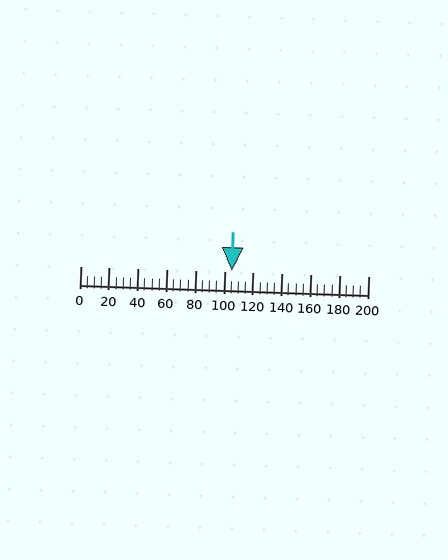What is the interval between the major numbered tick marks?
The major tick marks are spaced 20 units apart.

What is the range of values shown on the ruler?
The ruler shows values from 0 to 200.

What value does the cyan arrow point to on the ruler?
The cyan arrow points to approximately 105.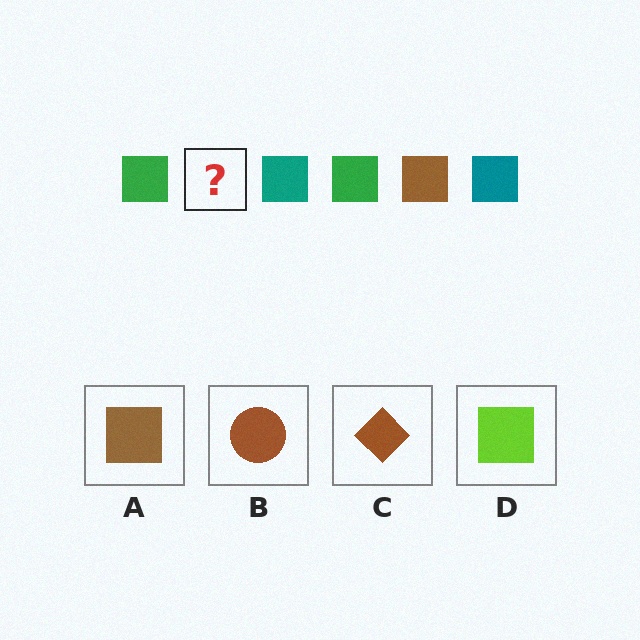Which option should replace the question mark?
Option A.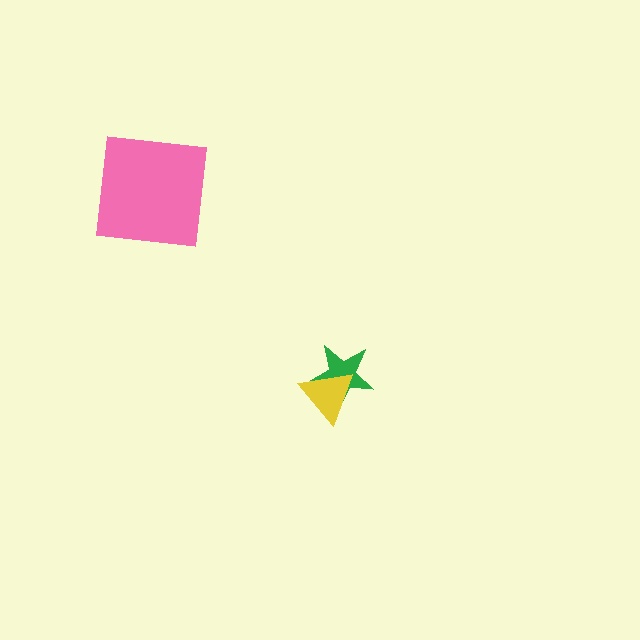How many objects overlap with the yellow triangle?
1 object overlaps with the yellow triangle.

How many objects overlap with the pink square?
0 objects overlap with the pink square.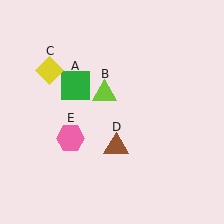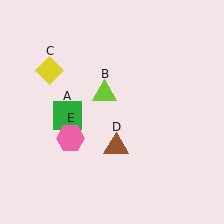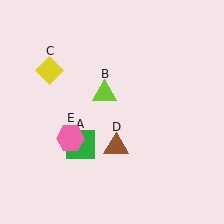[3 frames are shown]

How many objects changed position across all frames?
1 object changed position: green square (object A).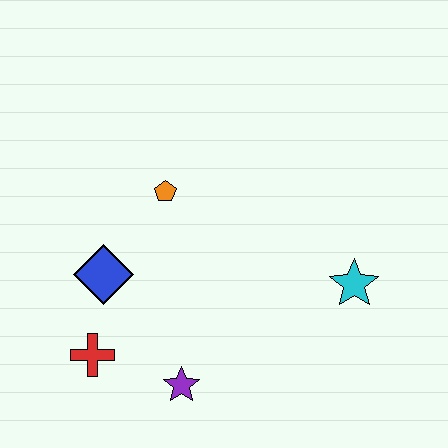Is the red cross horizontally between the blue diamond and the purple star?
No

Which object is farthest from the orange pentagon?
The cyan star is farthest from the orange pentagon.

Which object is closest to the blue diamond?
The red cross is closest to the blue diamond.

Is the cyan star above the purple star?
Yes